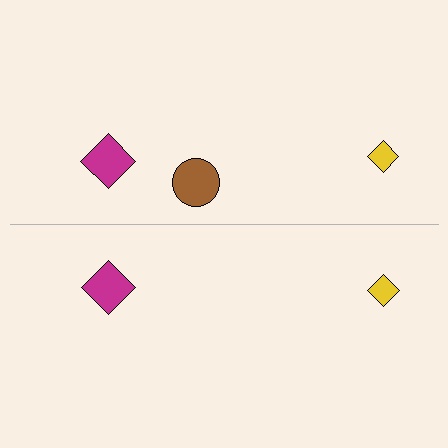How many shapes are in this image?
There are 5 shapes in this image.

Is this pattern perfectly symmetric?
No, the pattern is not perfectly symmetric. A brown circle is missing from the bottom side.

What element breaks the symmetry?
A brown circle is missing from the bottom side.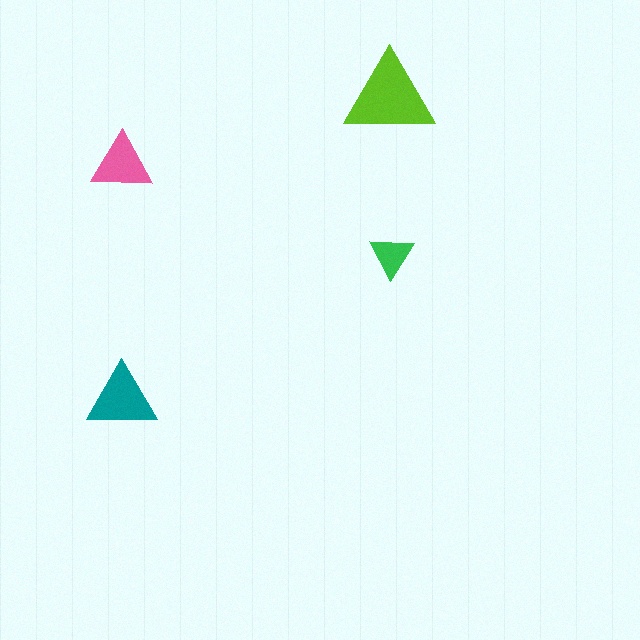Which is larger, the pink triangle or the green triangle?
The pink one.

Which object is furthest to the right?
The green triangle is rightmost.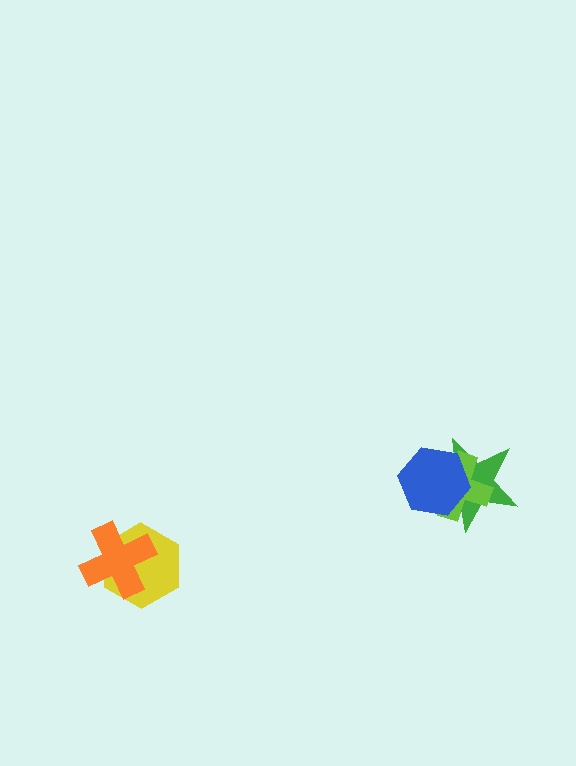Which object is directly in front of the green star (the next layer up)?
The lime cross is directly in front of the green star.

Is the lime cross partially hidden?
Yes, it is partially covered by another shape.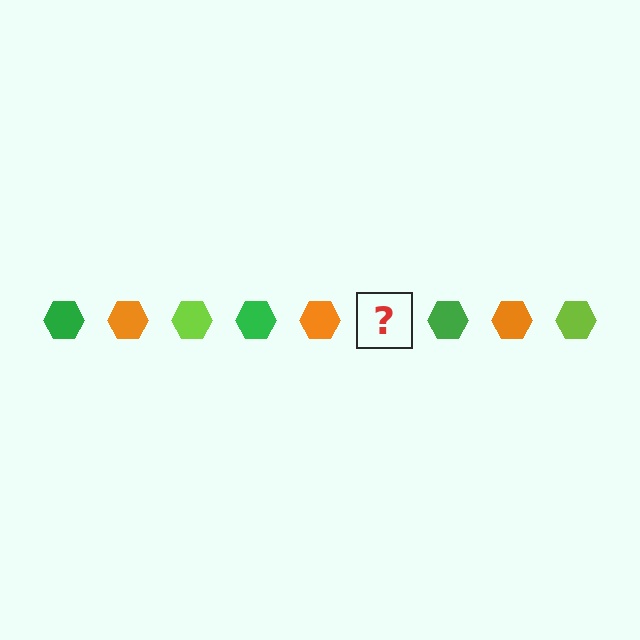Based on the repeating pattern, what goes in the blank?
The blank should be a lime hexagon.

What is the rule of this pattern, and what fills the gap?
The rule is that the pattern cycles through green, orange, lime hexagons. The gap should be filled with a lime hexagon.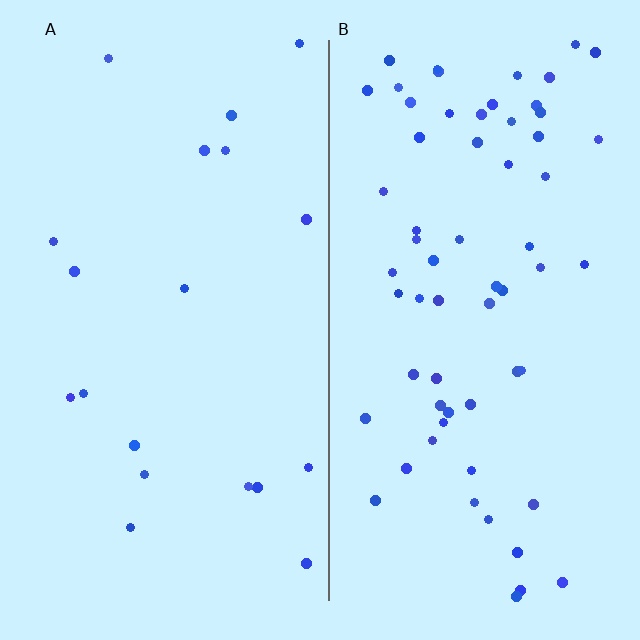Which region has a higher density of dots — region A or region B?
B (the right).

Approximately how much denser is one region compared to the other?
Approximately 3.4× — region B over region A.